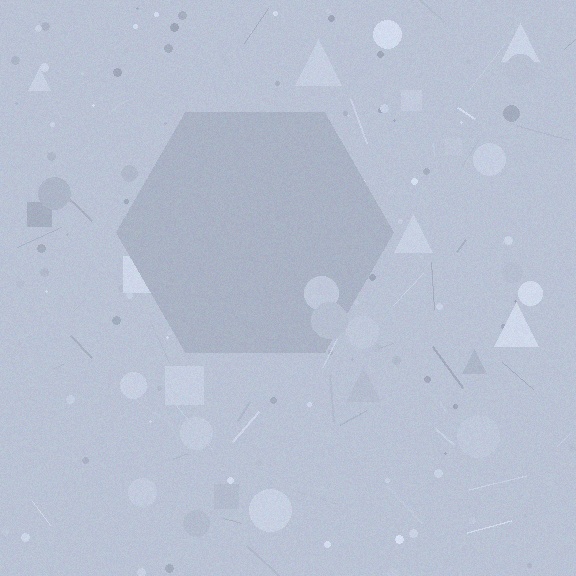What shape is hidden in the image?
A hexagon is hidden in the image.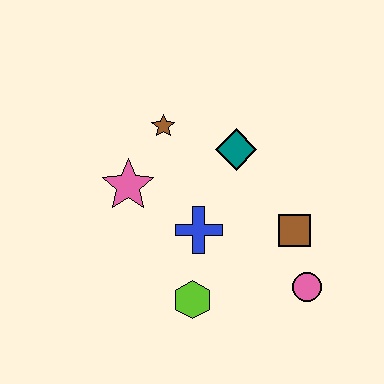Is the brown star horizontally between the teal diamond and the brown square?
No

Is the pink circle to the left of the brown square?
No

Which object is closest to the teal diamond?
The brown star is closest to the teal diamond.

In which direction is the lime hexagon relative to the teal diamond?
The lime hexagon is below the teal diamond.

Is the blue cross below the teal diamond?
Yes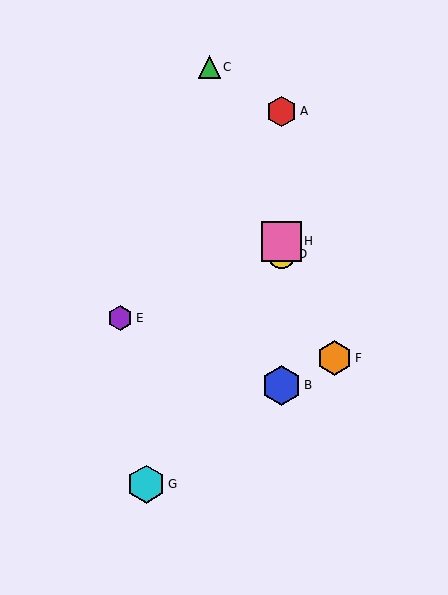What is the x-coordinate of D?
Object D is at x≈281.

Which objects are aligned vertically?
Objects A, B, D, H are aligned vertically.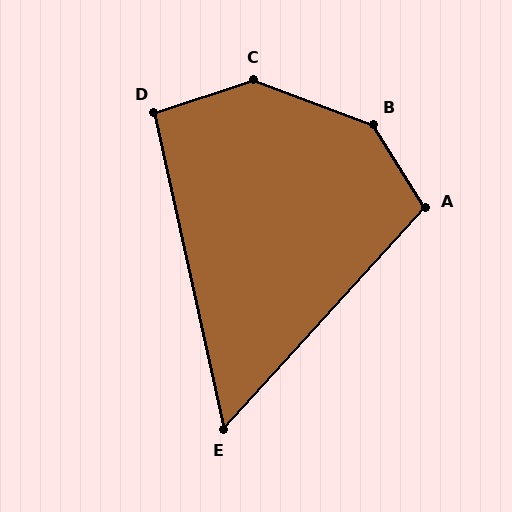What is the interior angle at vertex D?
Approximately 96 degrees (obtuse).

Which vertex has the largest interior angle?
B, at approximately 142 degrees.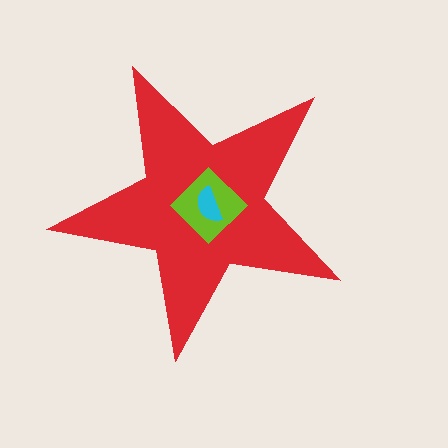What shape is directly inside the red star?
The lime diamond.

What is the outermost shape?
The red star.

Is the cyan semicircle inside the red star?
Yes.